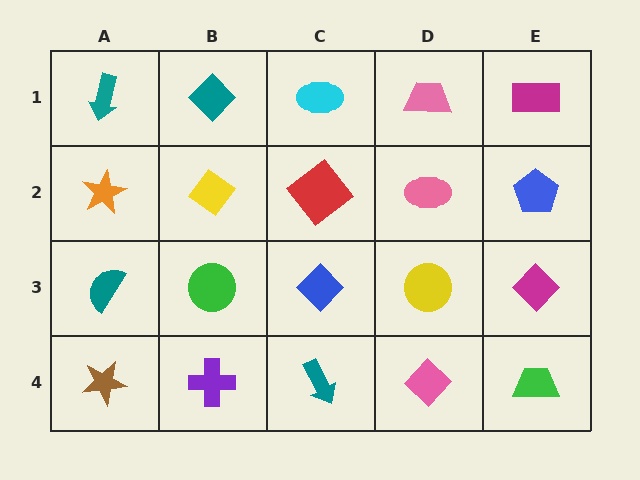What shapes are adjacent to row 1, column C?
A red diamond (row 2, column C), a teal diamond (row 1, column B), a pink trapezoid (row 1, column D).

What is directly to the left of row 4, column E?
A pink diamond.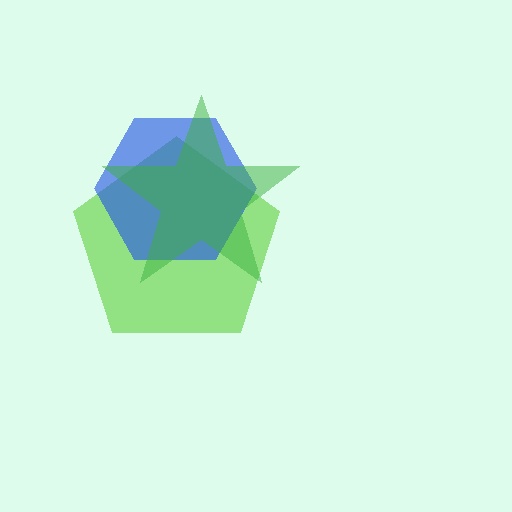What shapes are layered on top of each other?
The layered shapes are: a lime pentagon, a blue hexagon, a green star.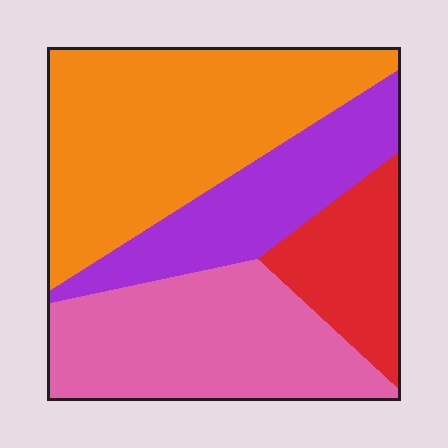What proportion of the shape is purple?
Purple covers about 20% of the shape.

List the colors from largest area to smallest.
From largest to smallest: orange, pink, purple, red.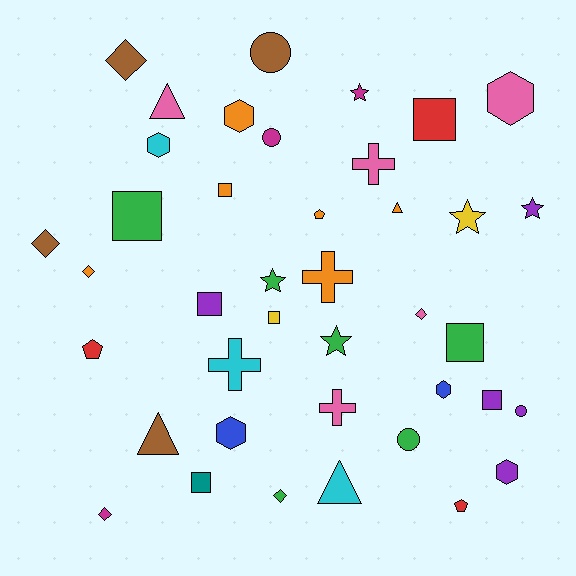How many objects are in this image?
There are 40 objects.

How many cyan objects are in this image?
There are 3 cyan objects.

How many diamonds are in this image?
There are 6 diamonds.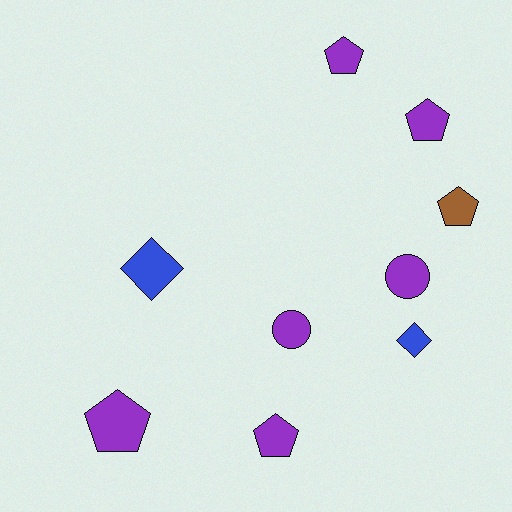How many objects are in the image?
There are 9 objects.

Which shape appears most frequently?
Pentagon, with 5 objects.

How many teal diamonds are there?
There are no teal diamonds.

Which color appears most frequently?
Purple, with 6 objects.